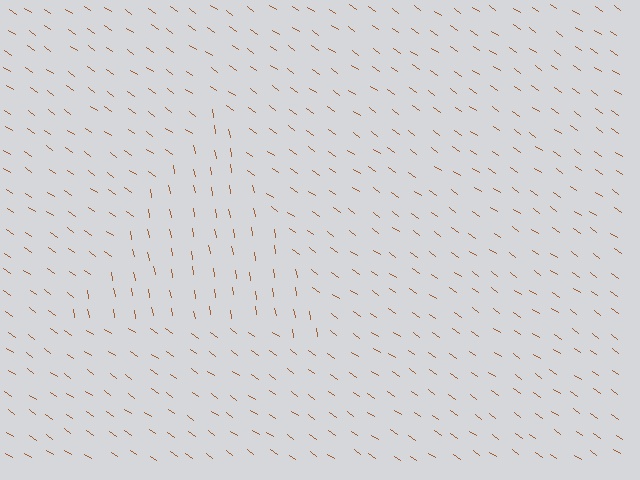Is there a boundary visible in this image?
Yes, there is a texture boundary formed by a change in line orientation.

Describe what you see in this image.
The image is filled with small brown line segments. A triangle region in the image has lines oriented differently from the surrounding lines, creating a visible texture boundary.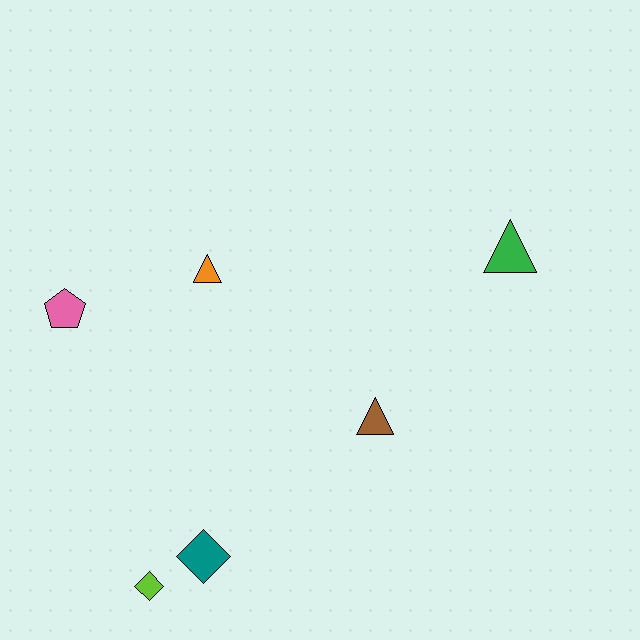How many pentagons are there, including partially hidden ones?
There is 1 pentagon.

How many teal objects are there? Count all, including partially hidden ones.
There is 1 teal object.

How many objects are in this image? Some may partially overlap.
There are 6 objects.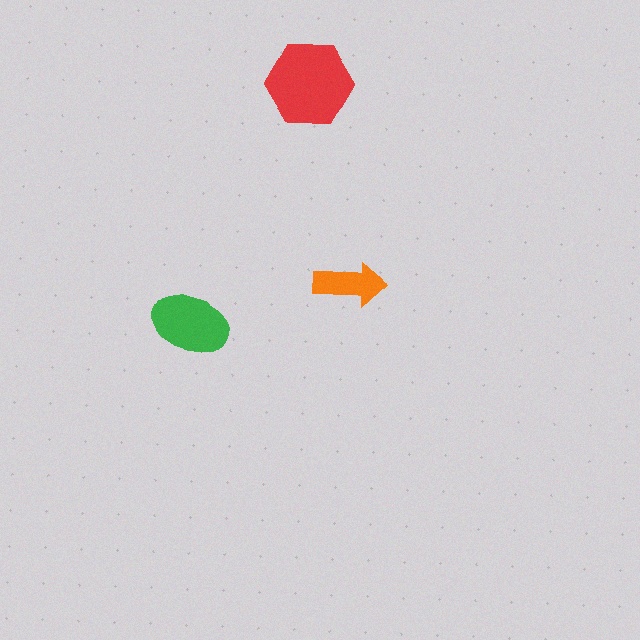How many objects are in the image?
There are 3 objects in the image.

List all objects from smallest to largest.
The orange arrow, the green ellipse, the red hexagon.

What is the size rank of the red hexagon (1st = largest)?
1st.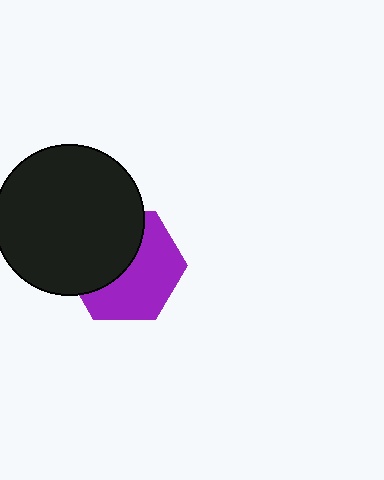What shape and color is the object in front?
The object in front is a black circle.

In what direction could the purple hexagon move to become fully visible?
The purple hexagon could move toward the lower-right. That would shift it out from behind the black circle entirely.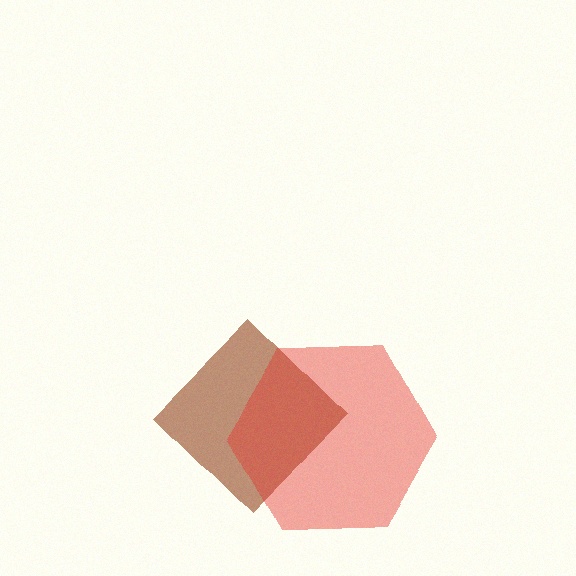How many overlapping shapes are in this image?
There are 2 overlapping shapes in the image.